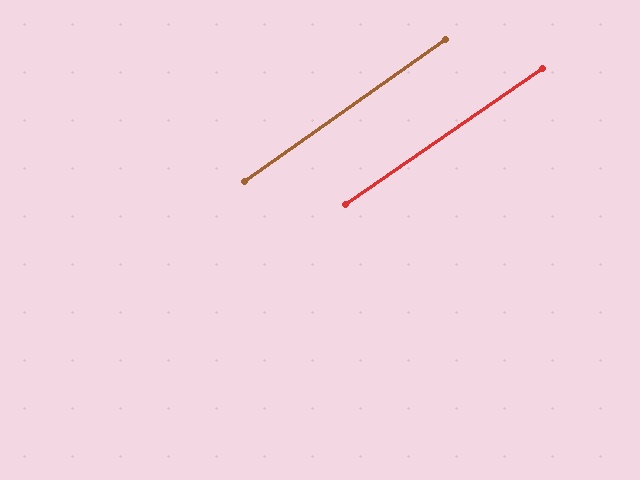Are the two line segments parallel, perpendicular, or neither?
Parallel — their directions differ by only 0.7°.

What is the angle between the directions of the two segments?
Approximately 1 degree.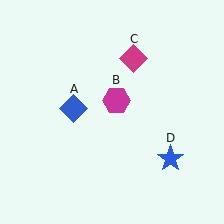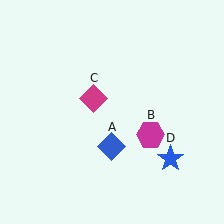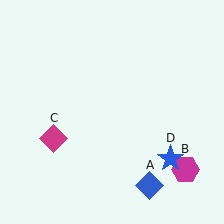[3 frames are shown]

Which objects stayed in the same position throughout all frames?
Blue star (object D) remained stationary.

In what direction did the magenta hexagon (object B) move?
The magenta hexagon (object B) moved down and to the right.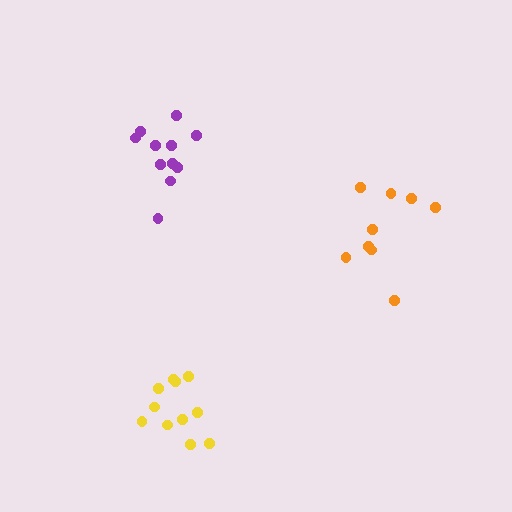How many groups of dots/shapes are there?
There are 3 groups.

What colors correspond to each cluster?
The clusters are colored: orange, yellow, purple.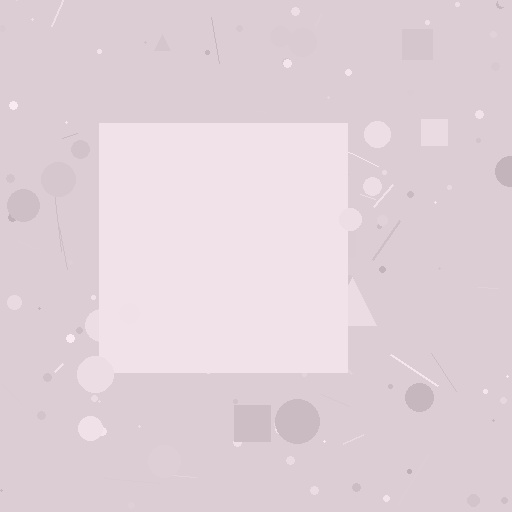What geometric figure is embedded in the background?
A square is embedded in the background.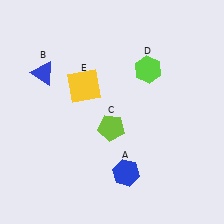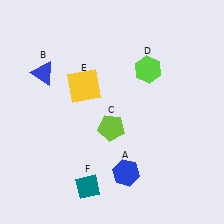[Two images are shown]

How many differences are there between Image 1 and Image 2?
There is 1 difference between the two images.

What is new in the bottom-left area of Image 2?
A teal diamond (F) was added in the bottom-left area of Image 2.